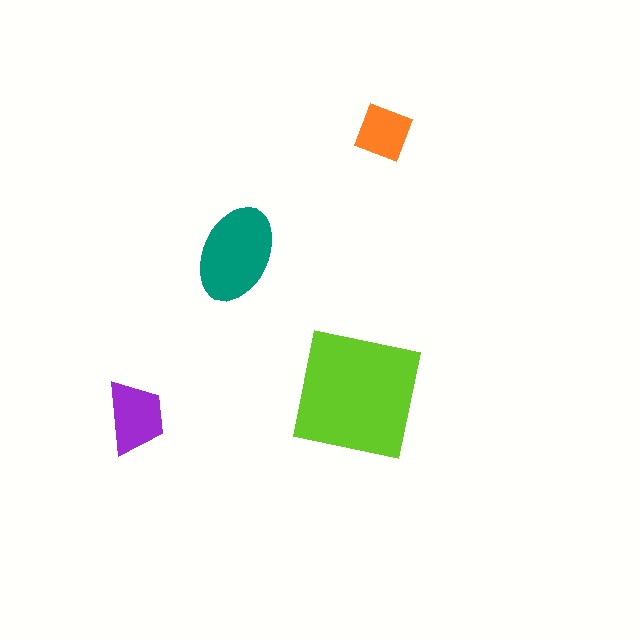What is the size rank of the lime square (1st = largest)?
1st.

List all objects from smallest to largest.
The orange diamond, the purple trapezoid, the teal ellipse, the lime square.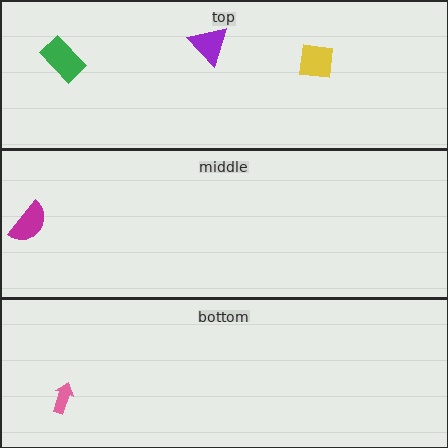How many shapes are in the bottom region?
1.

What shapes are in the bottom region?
The pink arrow.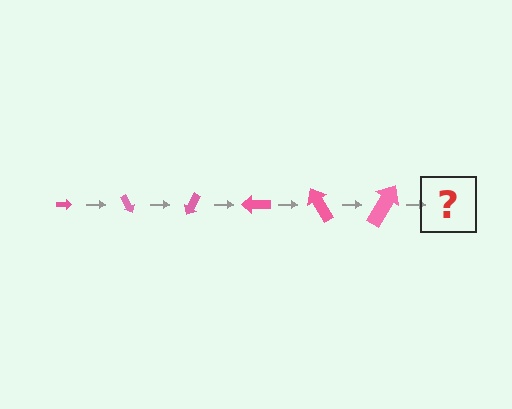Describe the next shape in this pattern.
It should be an arrow, larger than the previous one and rotated 360 degrees from the start.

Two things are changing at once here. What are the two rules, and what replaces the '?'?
The two rules are that the arrow grows larger each step and it rotates 60 degrees each step. The '?' should be an arrow, larger than the previous one and rotated 360 degrees from the start.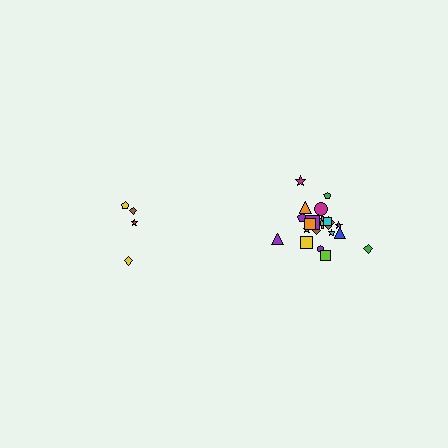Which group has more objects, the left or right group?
The right group.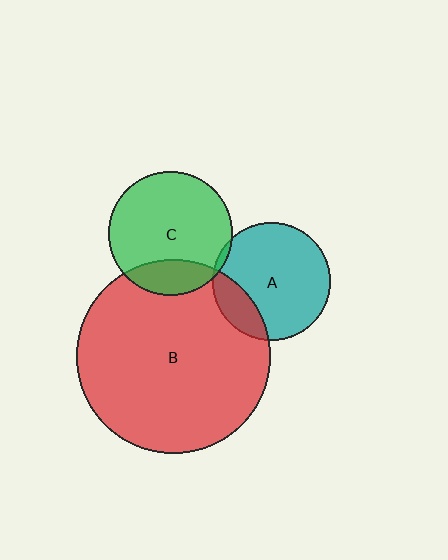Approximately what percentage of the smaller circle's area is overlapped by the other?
Approximately 20%.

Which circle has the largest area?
Circle B (red).